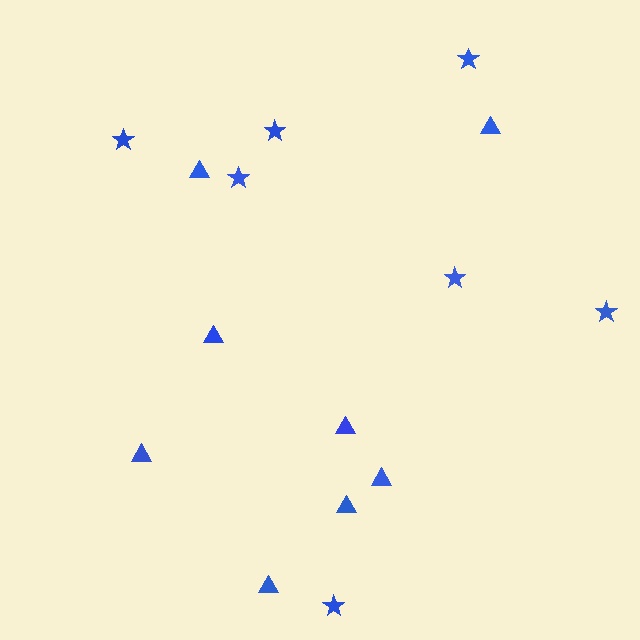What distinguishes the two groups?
There are 2 groups: one group of triangles (8) and one group of stars (7).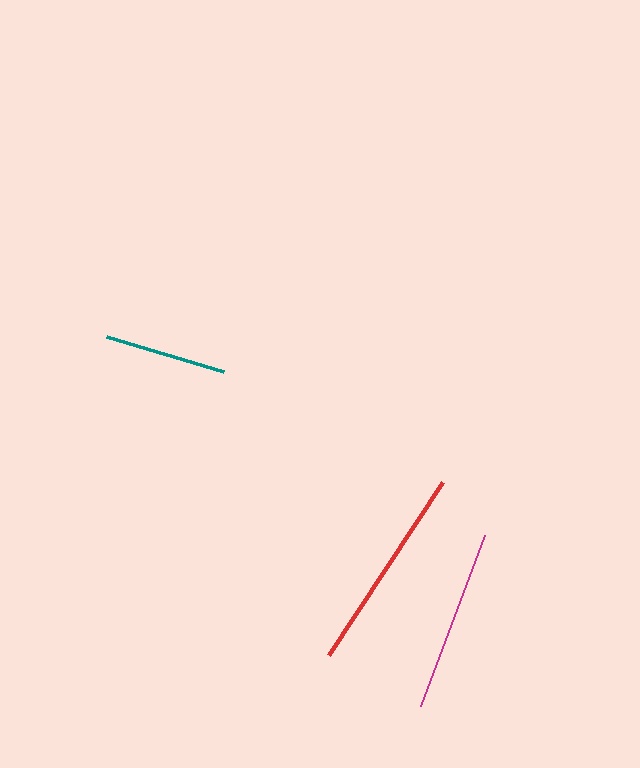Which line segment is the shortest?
The teal line is the shortest at approximately 122 pixels.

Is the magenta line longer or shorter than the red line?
The red line is longer than the magenta line.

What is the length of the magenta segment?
The magenta segment is approximately 183 pixels long.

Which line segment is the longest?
The red line is the longest at approximately 208 pixels.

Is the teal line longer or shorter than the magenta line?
The magenta line is longer than the teal line.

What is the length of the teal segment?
The teal segment is approximately 122 pixels long.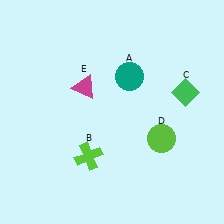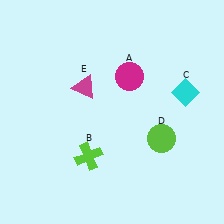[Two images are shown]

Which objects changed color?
A changed from teal to magenta. C changed from green to cyan.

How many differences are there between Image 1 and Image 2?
There are 2 differences between the two images.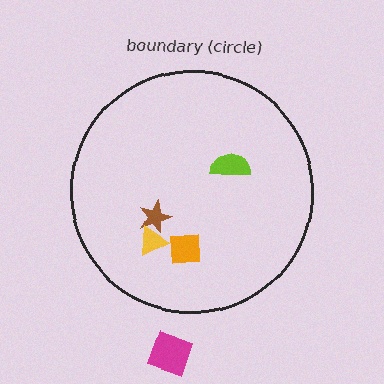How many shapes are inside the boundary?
4 inside, 1 outside.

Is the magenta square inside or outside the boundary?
Outside.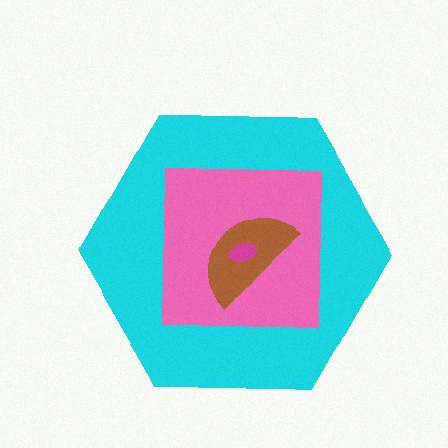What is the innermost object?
The magenta ellipse.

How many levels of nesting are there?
4.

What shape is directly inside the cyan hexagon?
The pink square.